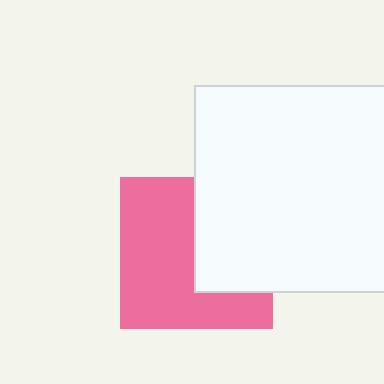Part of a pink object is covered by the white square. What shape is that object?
It is a square.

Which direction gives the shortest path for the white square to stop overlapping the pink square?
Moving right gives the shortest separation.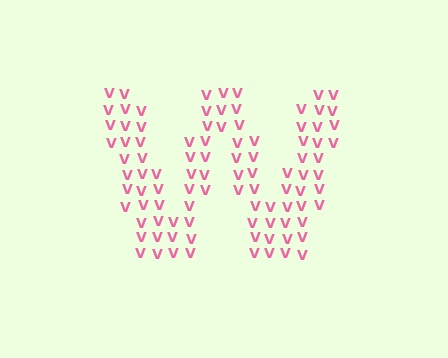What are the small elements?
The small elements are letter V's.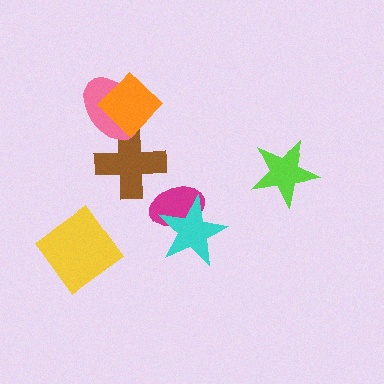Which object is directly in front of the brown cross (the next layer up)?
The pink ellipse is directly in front of the brown cross.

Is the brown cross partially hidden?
Yes, it is partially covered by another shape.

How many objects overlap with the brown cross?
2 objects overlap with the brown cross.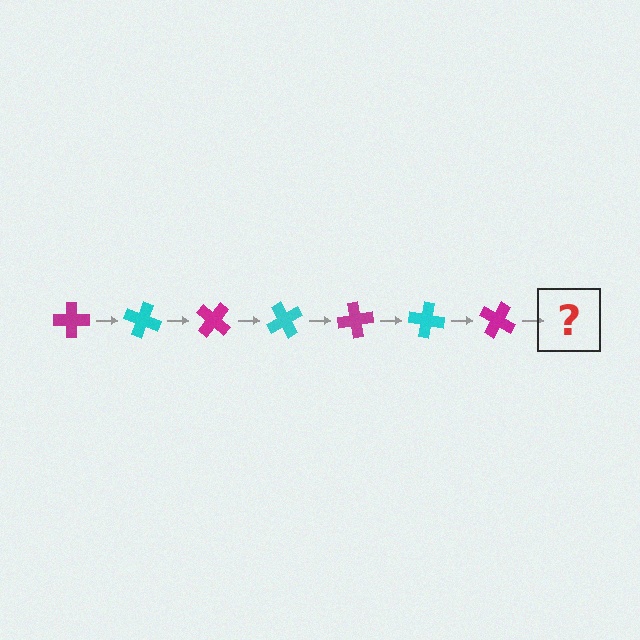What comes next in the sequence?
The next element should be a cyan cross, rotated 140 degrees from the start.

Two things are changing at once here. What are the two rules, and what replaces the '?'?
The two rules are that it rotates 20 degrees each step and the color cycles through magenta and cyan. The '?' should be a cyan cross, rotated 140 degrees from the start.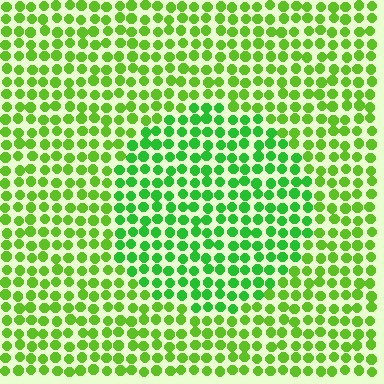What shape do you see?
I see a circle.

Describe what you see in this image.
The image is filled with small lime elements in a uniform arrangement. A circle-shaped region is visible where the elements are tinted to a slightly different hue, forming a subtle color boundary.